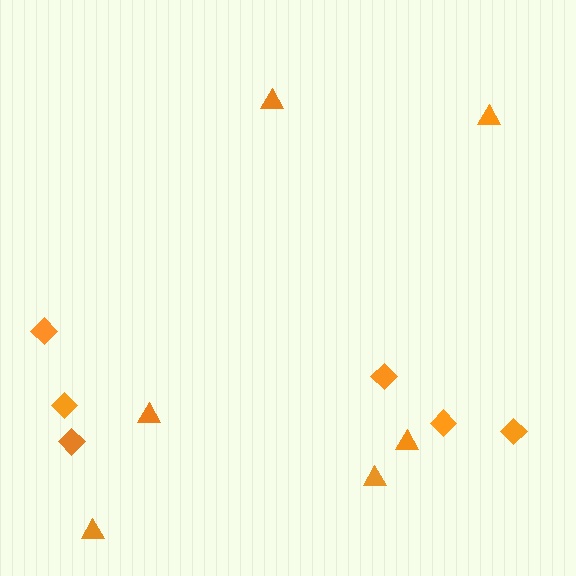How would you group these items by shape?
There are 2 groups: one group of triangles (6) and one group of diamonds (6).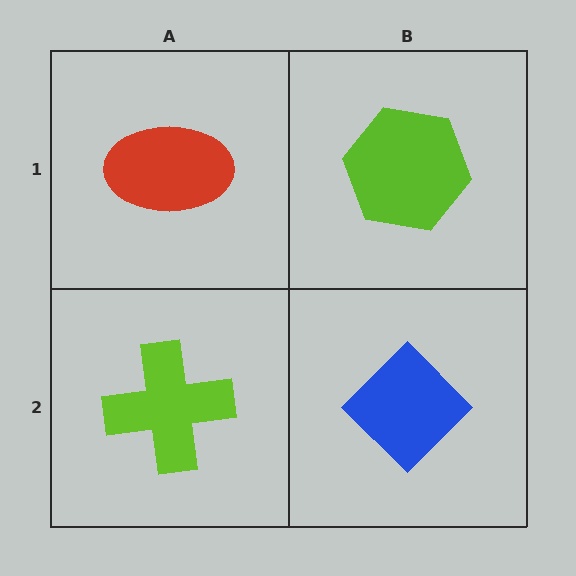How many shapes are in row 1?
2 shapes.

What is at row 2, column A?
A lime cross.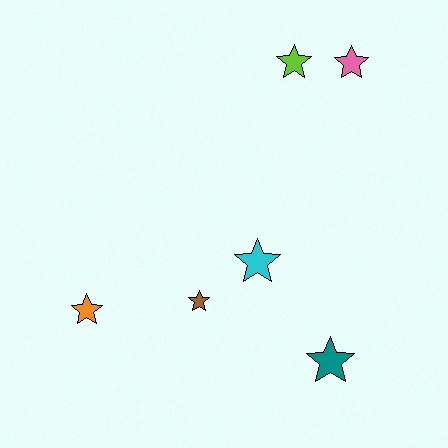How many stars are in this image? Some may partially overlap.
There are 6 stars.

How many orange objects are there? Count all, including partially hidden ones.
There is 1 orange object.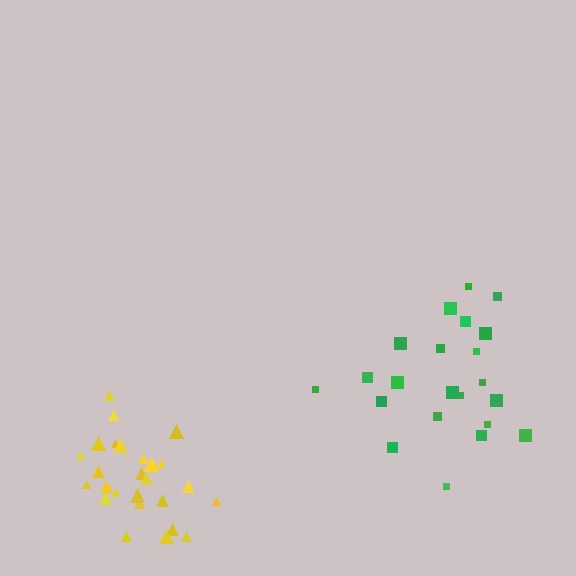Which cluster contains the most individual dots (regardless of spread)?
Yellow (26).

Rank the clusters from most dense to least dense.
yellow, green.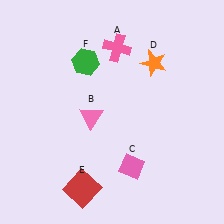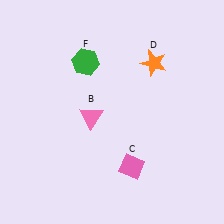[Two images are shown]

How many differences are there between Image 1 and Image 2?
There are 2 differences between the two images.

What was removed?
The red square (E), the pink cross (A) were removed in Image 2.